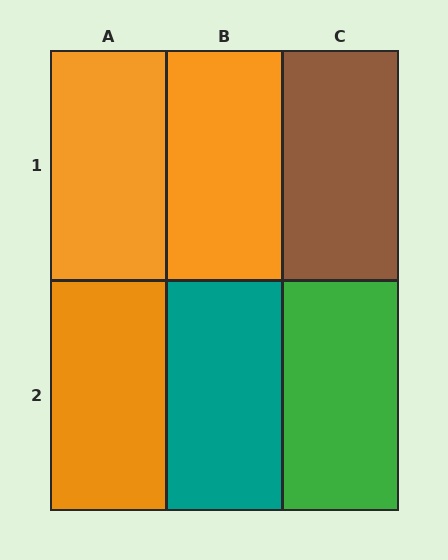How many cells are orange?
3 cells are orange.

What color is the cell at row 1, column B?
Orange.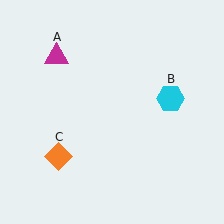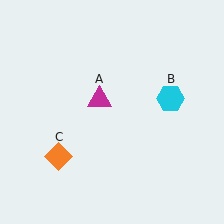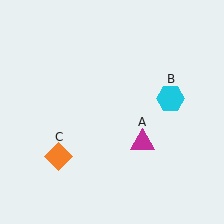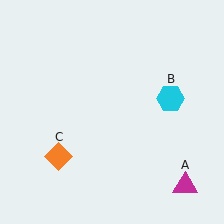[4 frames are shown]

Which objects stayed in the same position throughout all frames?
Cyan hexagon (object B) and orange diamond (object C) remained stationary.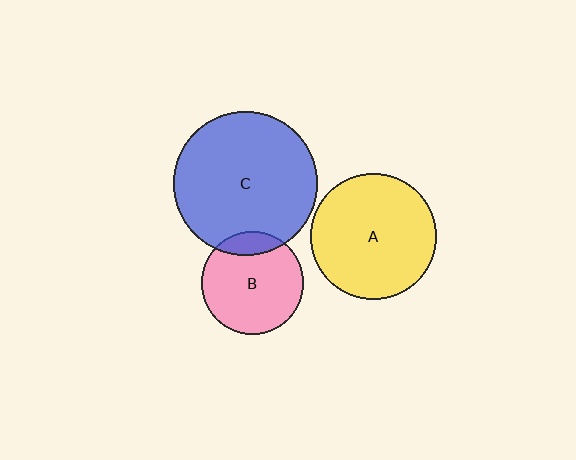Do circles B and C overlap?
Yes.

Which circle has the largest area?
Circle C (blue).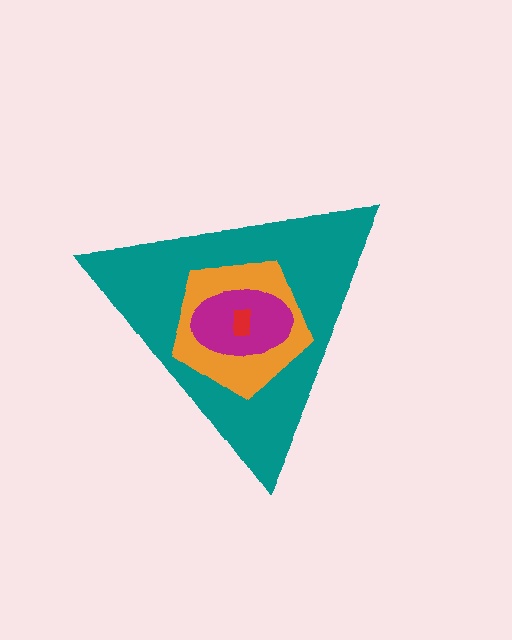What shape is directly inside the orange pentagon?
The magenta ellipse.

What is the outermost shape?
The teal triangle.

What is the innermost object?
The red rectangle.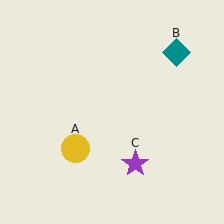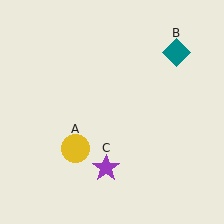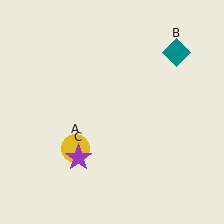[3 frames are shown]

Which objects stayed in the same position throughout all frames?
Yellow circle (object A) and teal diamond (object B) remained stationary.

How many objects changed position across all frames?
1 object changed position: purple star (object C).